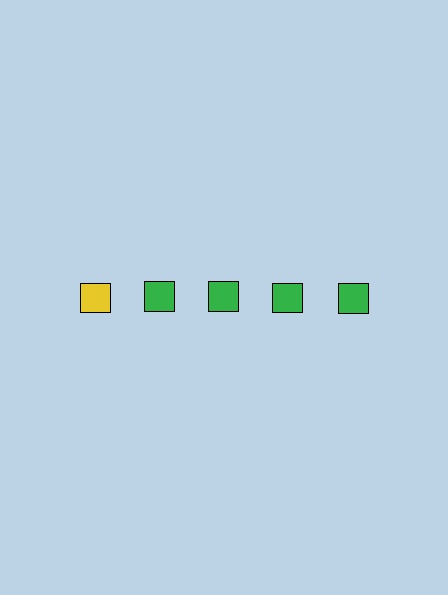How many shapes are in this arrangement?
There are 5 shapes arranged in a grid pattern.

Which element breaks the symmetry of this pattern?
The yellow square in the top row, leftmost column breaks the symmetry. All other shapes are green squares.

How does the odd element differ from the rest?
It has a different color: yellow instead of green.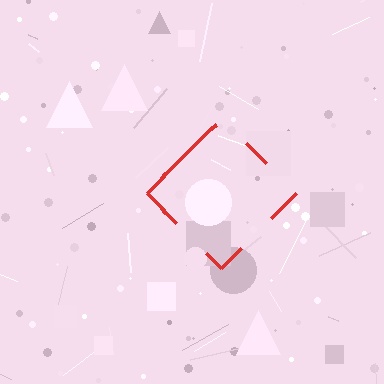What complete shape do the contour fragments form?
The contour fragments form a diamond.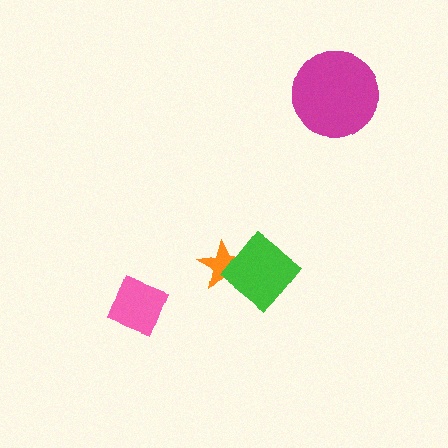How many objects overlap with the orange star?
1 object overlaps with the orange star.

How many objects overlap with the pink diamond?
0 objects overlap with the pink diamond.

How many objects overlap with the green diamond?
1 object overlaps with the green diamond.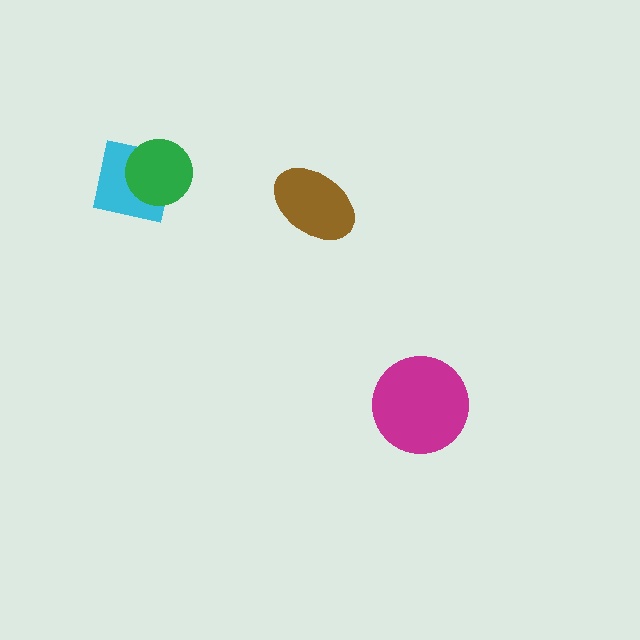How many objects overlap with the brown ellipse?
0 objects overlap with the brown ellipse.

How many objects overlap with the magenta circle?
0 objects overlap with the magenta circle.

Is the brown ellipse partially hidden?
No, no other shape covers it.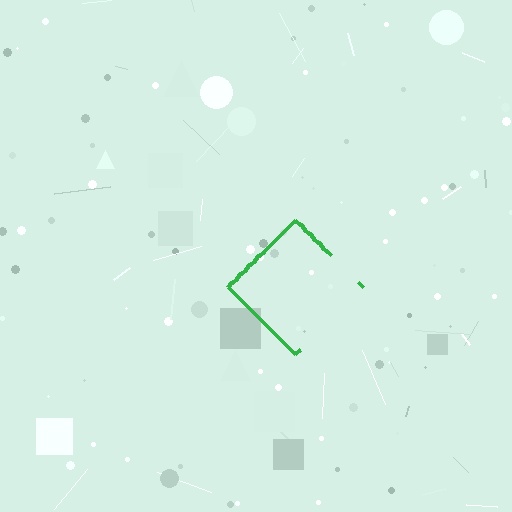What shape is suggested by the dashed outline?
The dashed outline suggests a diamond.